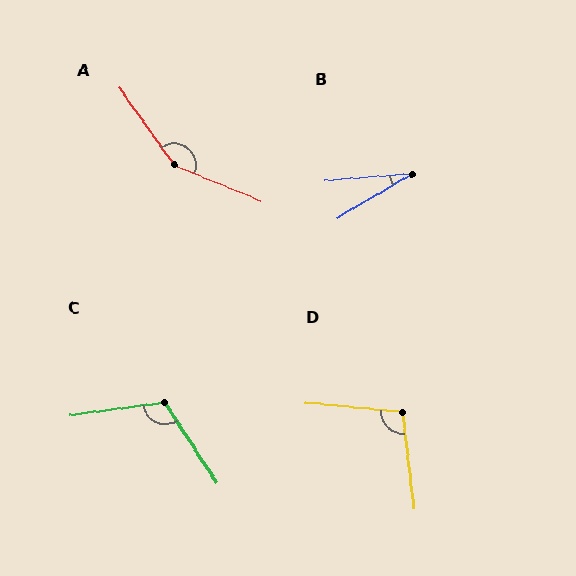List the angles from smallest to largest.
B (26°), D (103°), C (116°), A (148°).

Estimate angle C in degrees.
Approximately 116 degrees.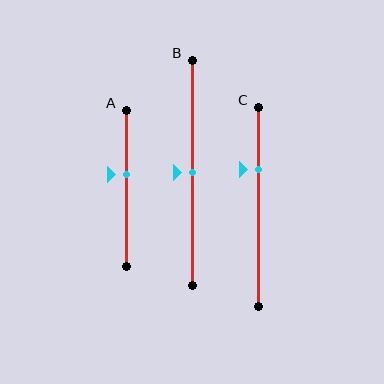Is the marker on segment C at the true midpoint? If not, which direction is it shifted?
No, the marker on segment C is shifted upward by about 18% of the segment length.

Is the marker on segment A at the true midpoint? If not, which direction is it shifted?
No, the marker on segment A is shifted upward by about 9% of the segment length.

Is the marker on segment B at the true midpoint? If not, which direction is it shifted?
Yes, the marker on segment B is at the true midpoint.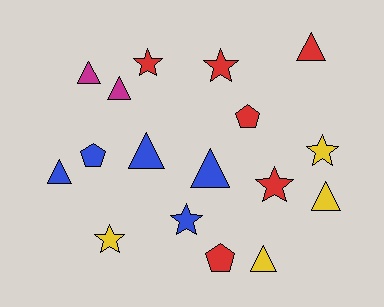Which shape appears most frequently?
Triangle, with 8 objects.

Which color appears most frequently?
Red, with 6 objects.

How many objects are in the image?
There are 17 objects.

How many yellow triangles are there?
There are 2 yellow triangles.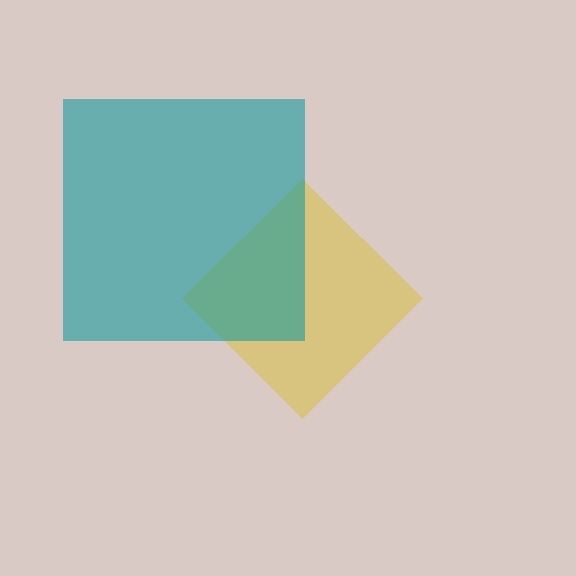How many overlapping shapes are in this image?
There are 2 overlapping shapes in the image.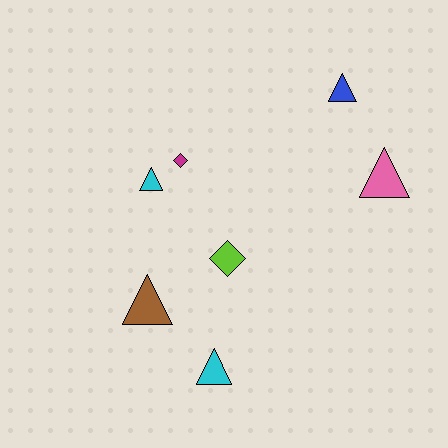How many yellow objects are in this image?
There are no yellow objects.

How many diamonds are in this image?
There are 2 diamonds.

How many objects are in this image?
There are 7 objects.